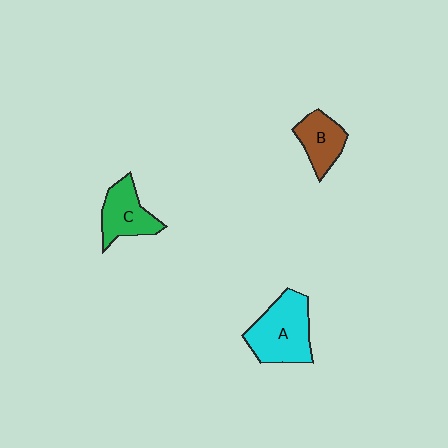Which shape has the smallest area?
Shape B (brown).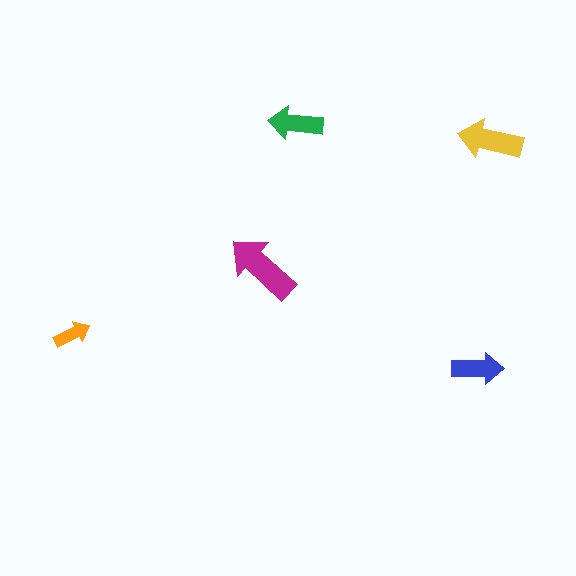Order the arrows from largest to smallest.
the magenta one, the yellow one, the green one, the blue one, the orange one.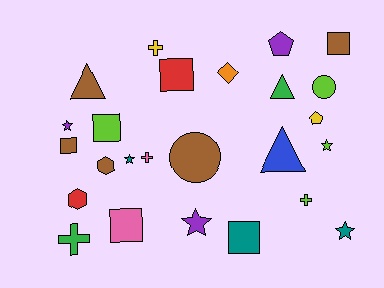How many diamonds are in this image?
There is 1 diamond.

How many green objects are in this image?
There are 2 green objects.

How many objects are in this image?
There are 25 objects.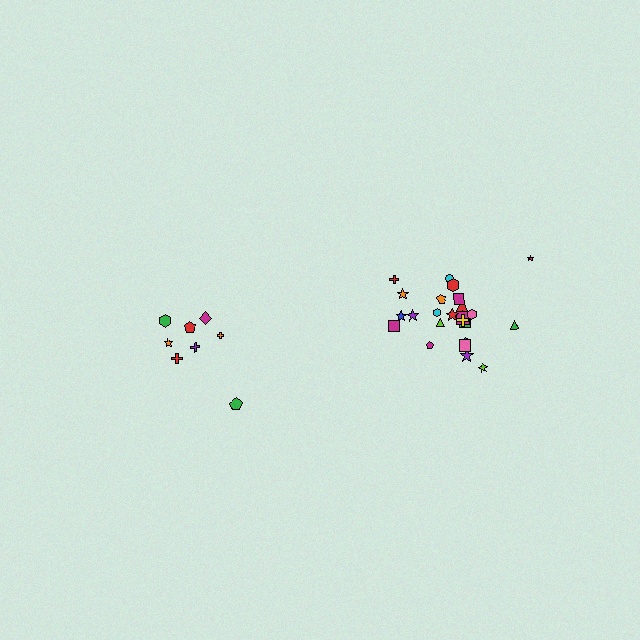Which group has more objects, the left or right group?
The right group.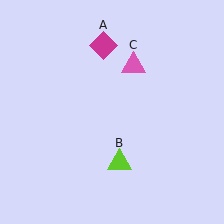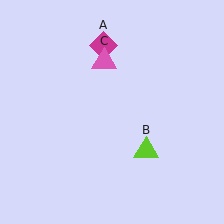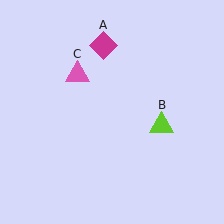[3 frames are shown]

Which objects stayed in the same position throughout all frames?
Magenta diamond (object A) remained stationary.